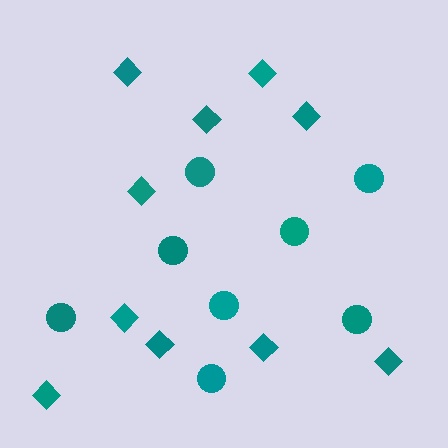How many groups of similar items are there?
There are 2 groups: one group of diamonds (10) and one group of circles (8).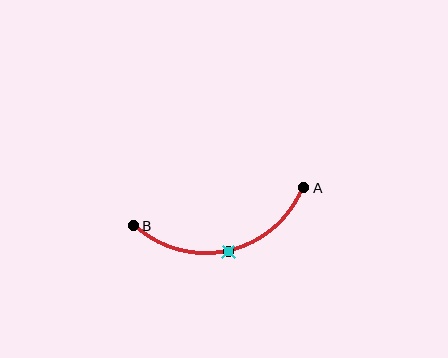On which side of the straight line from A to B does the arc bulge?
The arc bulges below the straight line connecting A and B.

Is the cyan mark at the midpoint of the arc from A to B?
Yes. The cyan mark lies on the arc at equal arc-length from both A and B — it is the arc midpoint.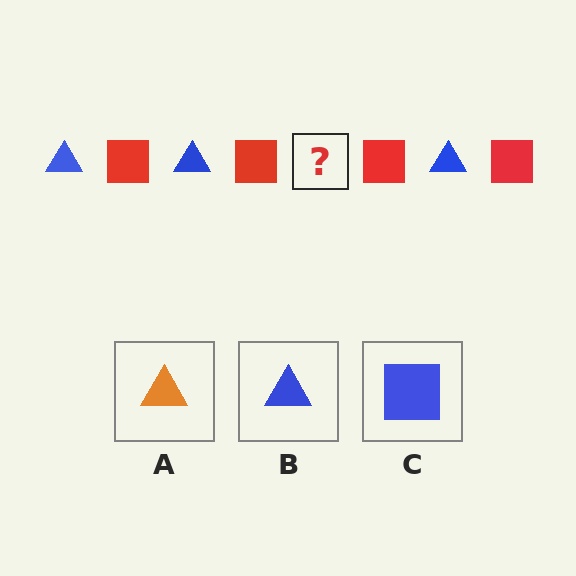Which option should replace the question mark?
Option B.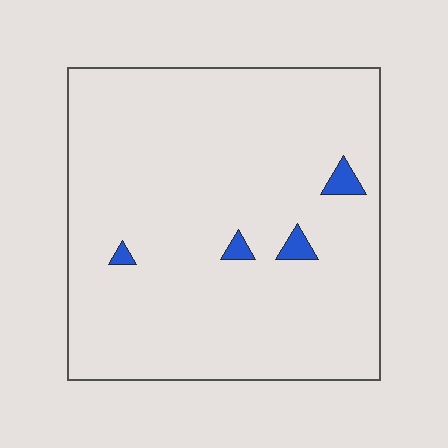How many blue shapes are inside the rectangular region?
4.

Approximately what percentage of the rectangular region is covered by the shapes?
Approximately 5%.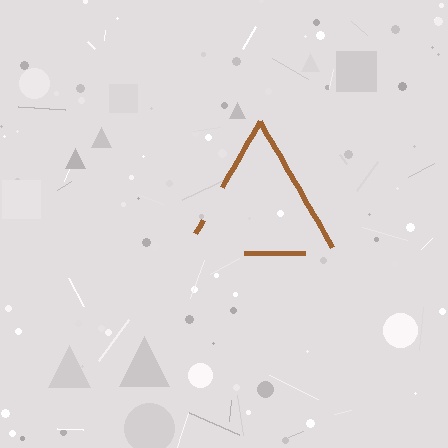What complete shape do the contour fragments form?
The contour fragments form a triangle.